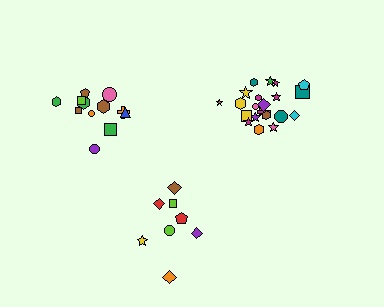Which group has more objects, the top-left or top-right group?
The top-right group.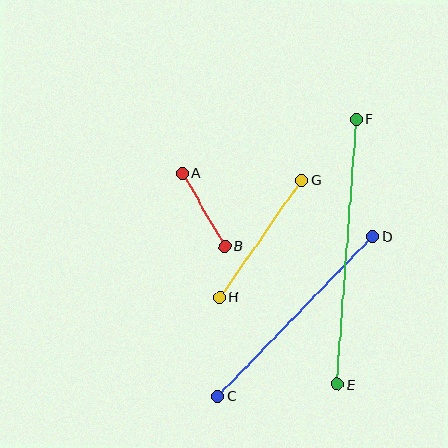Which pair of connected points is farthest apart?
Points E and F are farthest apart.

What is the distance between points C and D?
The distance is approximately 222 pixels.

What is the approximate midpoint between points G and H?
The midpoint is at approximately (261, 239) pixels.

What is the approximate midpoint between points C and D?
The midpoint is at approximately (295, 316) pixels.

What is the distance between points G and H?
The distance is approximately 143 pixels.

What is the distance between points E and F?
The distance is approximately 266 pixels.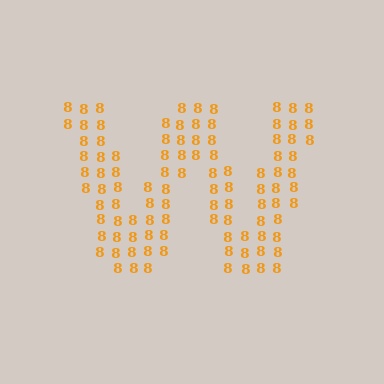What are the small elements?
The small elements are digit 8's.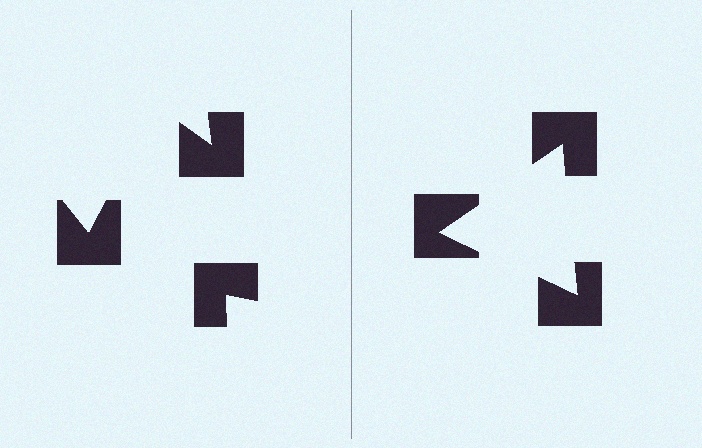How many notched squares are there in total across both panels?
6 — 3 on each side.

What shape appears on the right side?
An illusory triangle.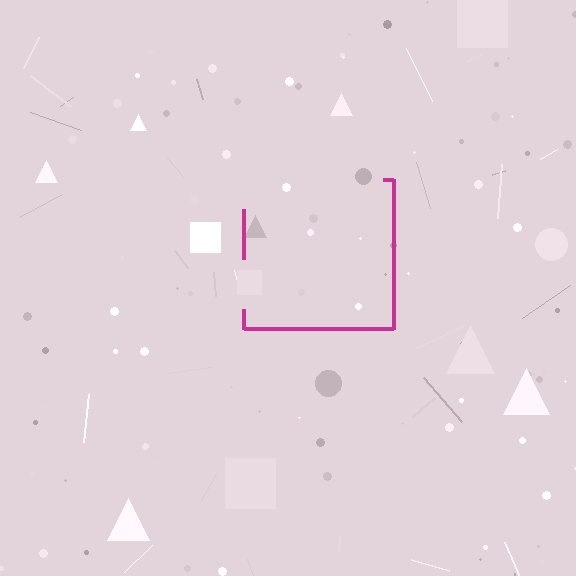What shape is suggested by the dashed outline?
The dashed outline suggests a square.